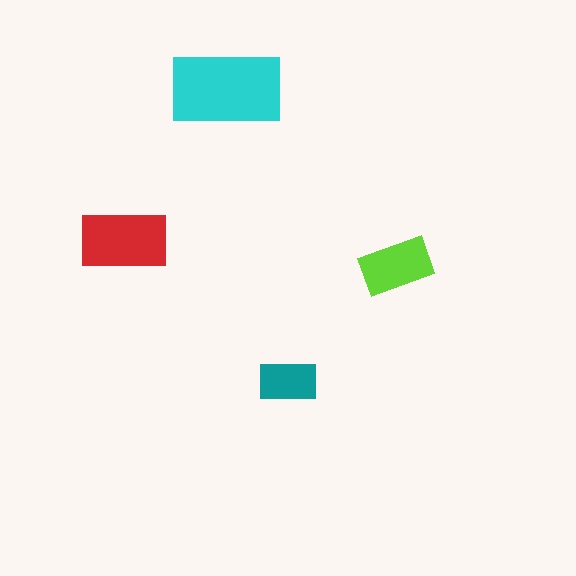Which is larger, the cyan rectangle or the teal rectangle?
The cyan one.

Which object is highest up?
The cyan rectangle is topmost.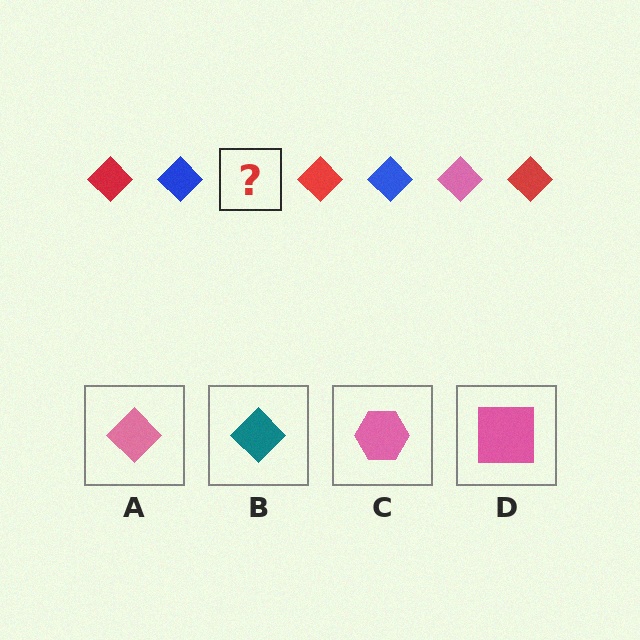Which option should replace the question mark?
Option A.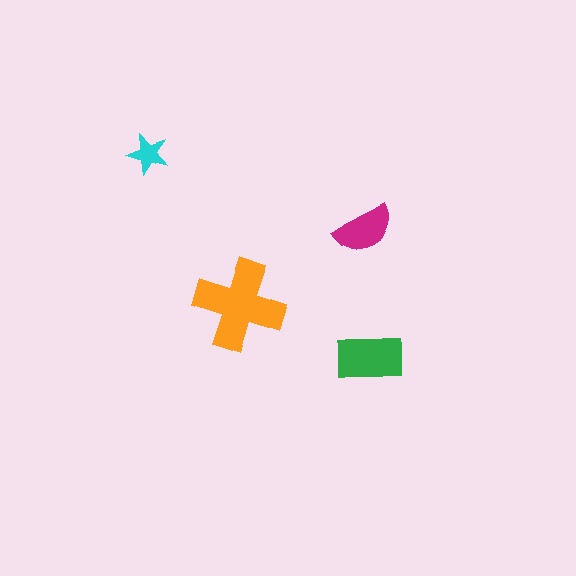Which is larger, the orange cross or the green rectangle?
The orange cross.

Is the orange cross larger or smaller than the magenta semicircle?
Larger.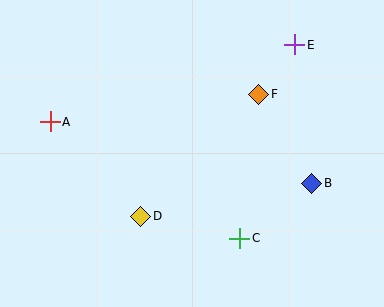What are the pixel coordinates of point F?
Point F is at (259, 94).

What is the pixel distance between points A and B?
The distance between A and B is 269 pixels.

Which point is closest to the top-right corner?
Point E is closest to the top-right corner.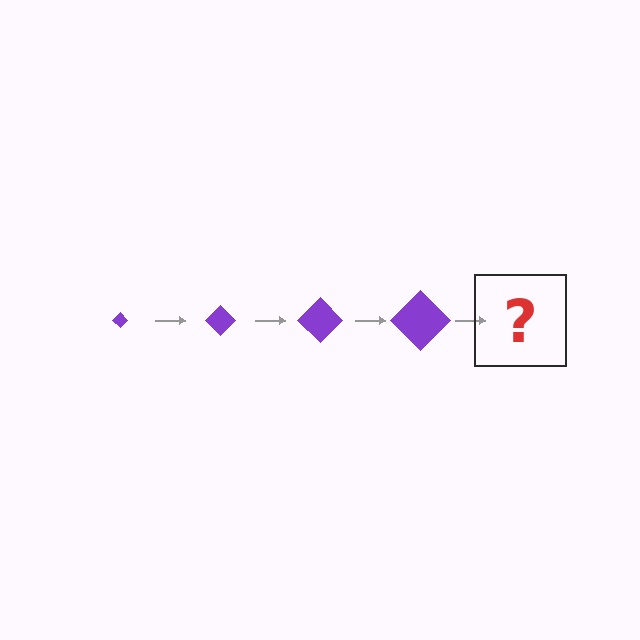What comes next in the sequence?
The next element should be a purple diamond, larger than the previous one.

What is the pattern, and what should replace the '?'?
The pattern is that the diamond gets progressively larger each step. The '?' should be a purple diamond, larger than the previous one.